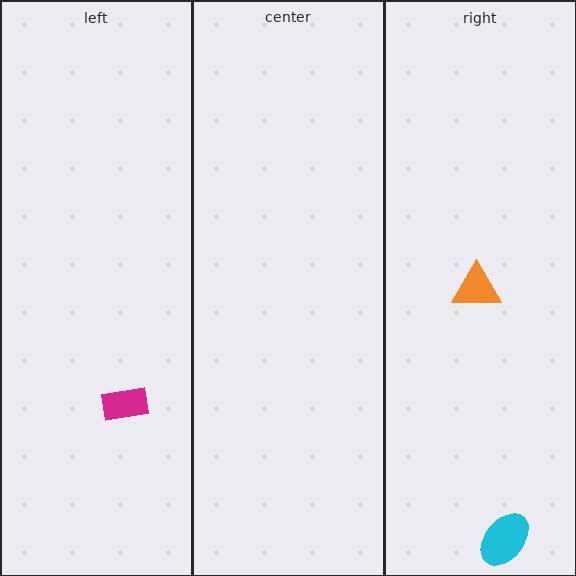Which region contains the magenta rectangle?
The left region.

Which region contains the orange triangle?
The right region.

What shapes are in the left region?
The magenta rectangle.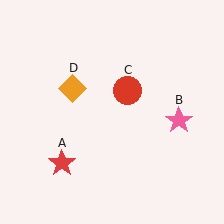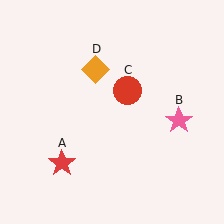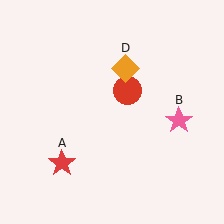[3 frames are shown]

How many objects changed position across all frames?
1 object changed position: orange diamond (object D).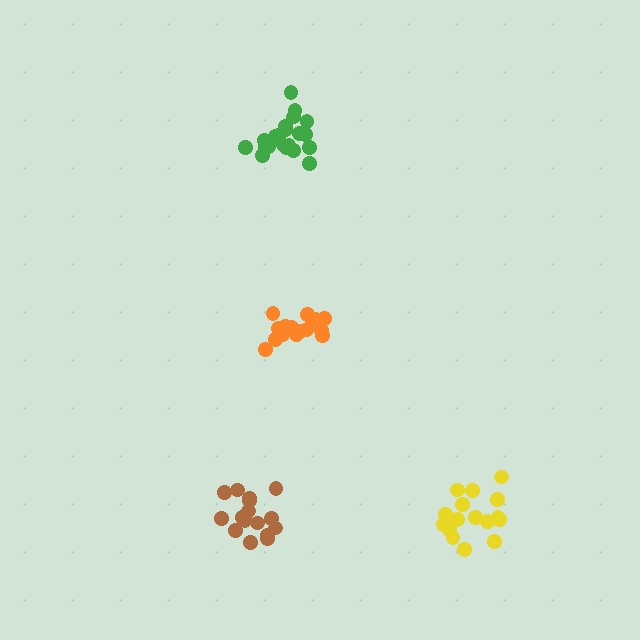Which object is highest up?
The green cluster is topmost.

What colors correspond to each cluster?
The clusters are colored: green, orange, yellow, brown.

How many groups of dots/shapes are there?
There are 4 groups.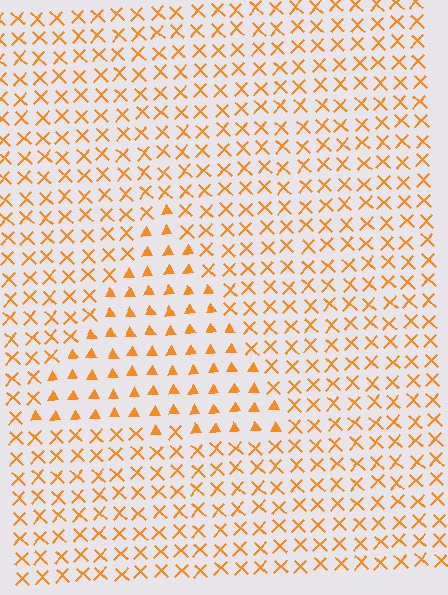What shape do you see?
I see a triangle.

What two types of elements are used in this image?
The image uses triangles inside the triangle region and X marks outside it.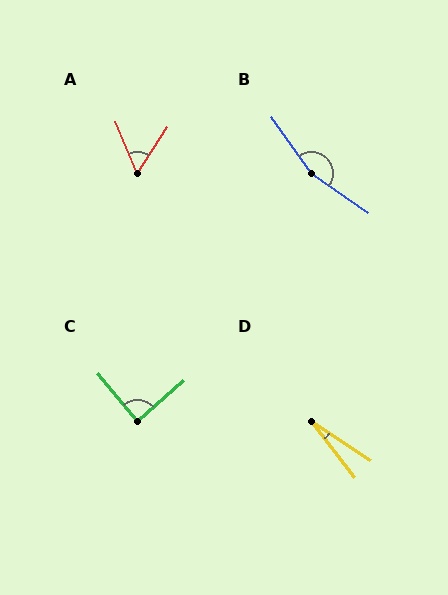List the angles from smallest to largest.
D (19°), A (55°), C (88°), B (159°).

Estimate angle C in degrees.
Approximately 88 degrees.